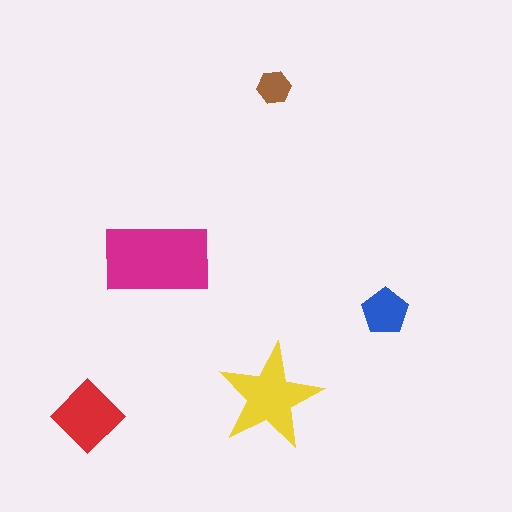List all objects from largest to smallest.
The magenta rectangle, the yellow star, the red diamond, the blue pentagon, the brown hexagon.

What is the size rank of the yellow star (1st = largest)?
2nd.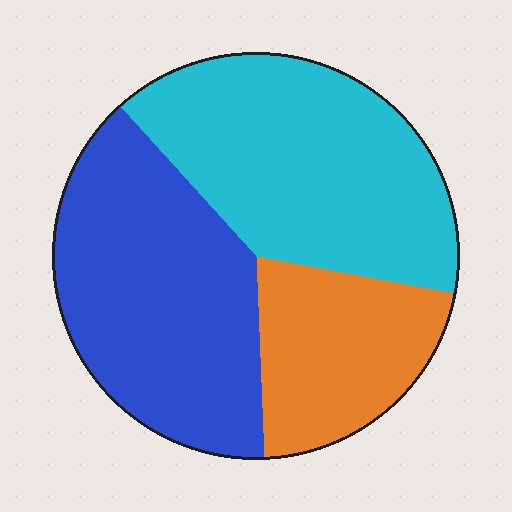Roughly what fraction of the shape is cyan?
Cyan takes up between a third and a half of the shape.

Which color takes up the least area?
Orange, at roughly 20%.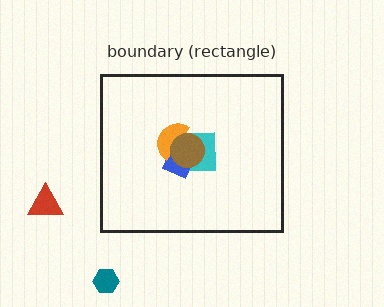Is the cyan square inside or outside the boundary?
Inside.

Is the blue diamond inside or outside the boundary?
Inside.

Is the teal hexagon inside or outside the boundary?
Outside.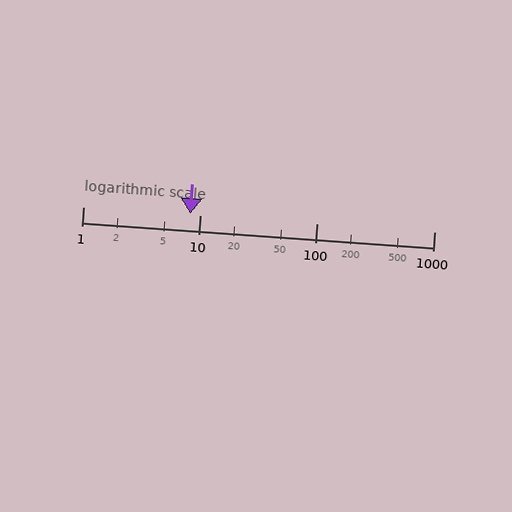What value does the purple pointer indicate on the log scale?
The pointer indicates approximately 8.3.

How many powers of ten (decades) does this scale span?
The scale spans 3 decades, from 1 to 1000.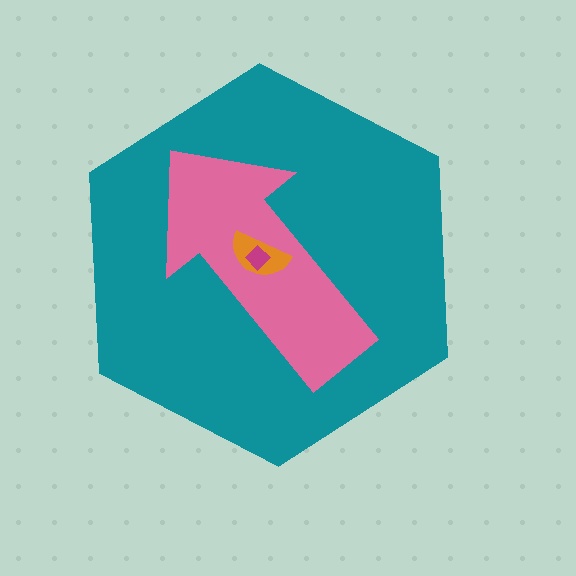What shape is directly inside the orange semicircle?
The magenta diamond.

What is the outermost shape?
The teal hexagon.